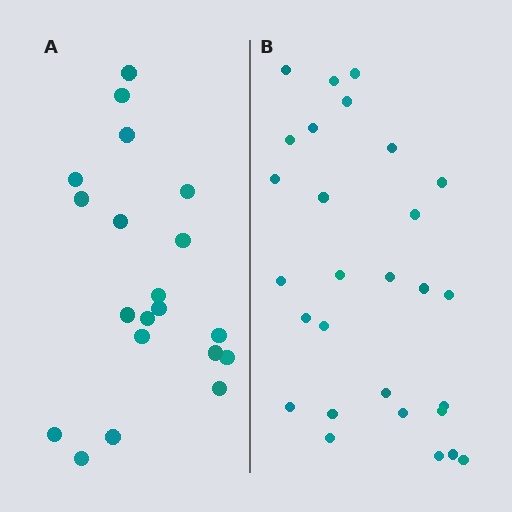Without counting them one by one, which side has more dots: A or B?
Region B (the right region) has more dots.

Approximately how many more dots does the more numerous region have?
Region B has roughly 8 or so more dots than region A.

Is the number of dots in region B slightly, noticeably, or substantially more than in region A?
Region B has noticeably more, but not dramatically so. The ratio is roughly 1.4 to 1.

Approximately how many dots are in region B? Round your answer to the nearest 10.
About 30 dots. (The exact count is 28, which rounds to 30.)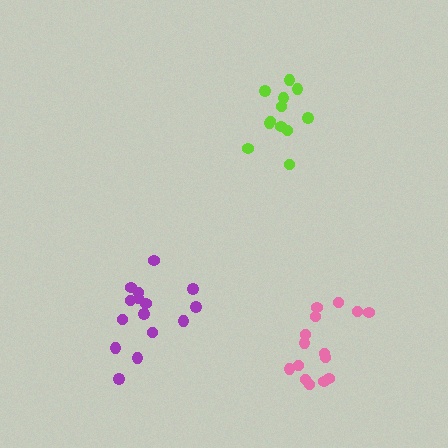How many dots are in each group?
Group 1: 15 dots, Group 2: 12 dots, Group 3: 15 dots (42 total).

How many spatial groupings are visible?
There are 3 spatial groupings.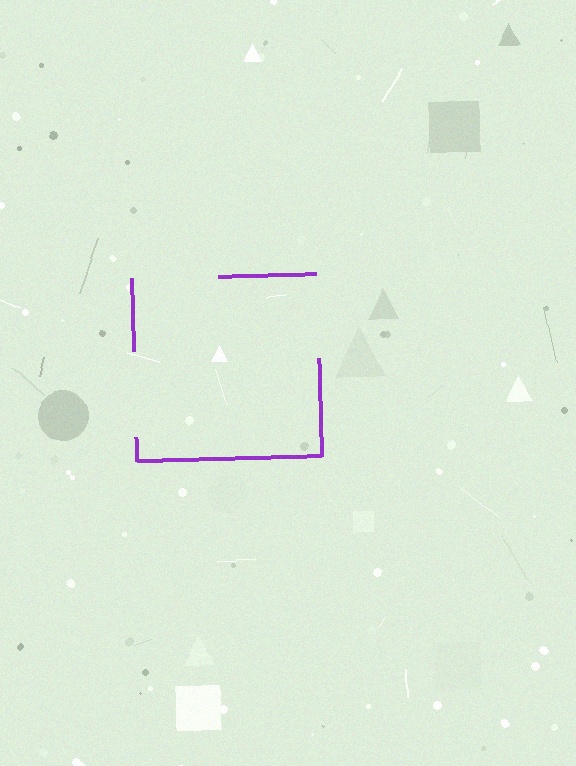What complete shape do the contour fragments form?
The contour fragments form a square.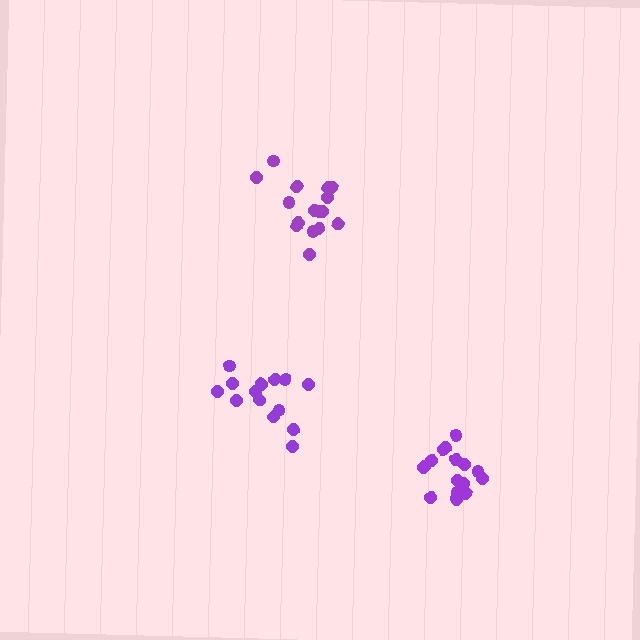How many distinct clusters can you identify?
There are 3 distinct clusters.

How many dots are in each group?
Group 1: 16 dots, Group 2: 17 dots, Group 3: 14 dots (47 total).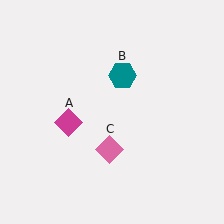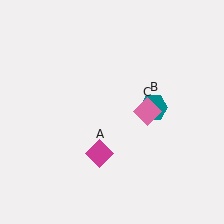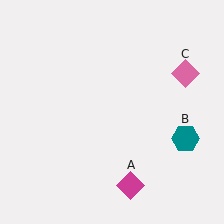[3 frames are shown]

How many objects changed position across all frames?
3 objects changed position: magenta diamond (object A), teal hexagon (object B), pink diamond (object C).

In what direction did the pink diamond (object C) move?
The pink diamond (object C) moved up and to the right.